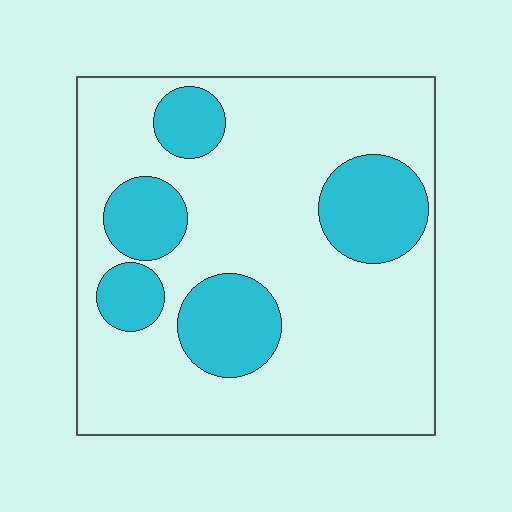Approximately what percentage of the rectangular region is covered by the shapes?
Approximately 25%.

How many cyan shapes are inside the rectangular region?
5.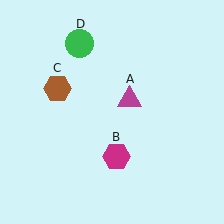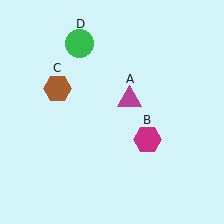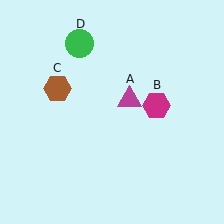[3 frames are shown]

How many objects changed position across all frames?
1 object changed position: magenta hexagon (object B).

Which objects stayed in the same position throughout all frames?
Magenta triangle (object A) and brown hexagon (object C) and green circle (object D) remained stationary.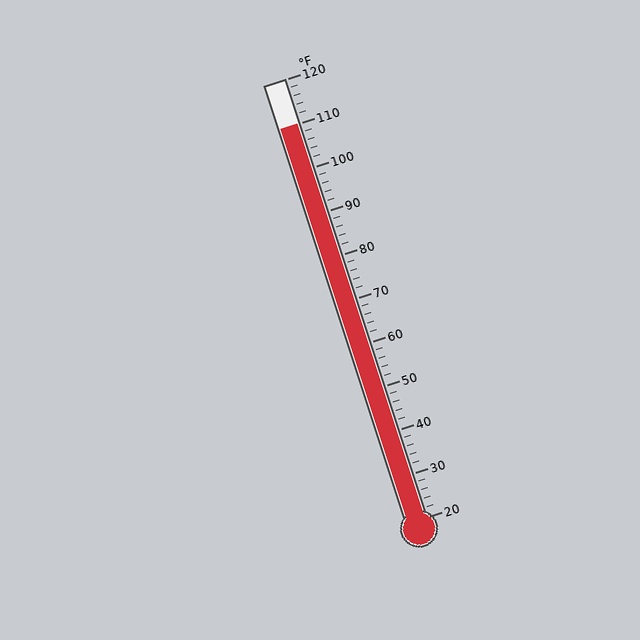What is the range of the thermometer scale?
The thermometer scale ranges from 20°F to 120°F.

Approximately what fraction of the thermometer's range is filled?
The thermometer is filled to approximately 90% of its range.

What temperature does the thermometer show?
The thermometer shows approximately 110°F.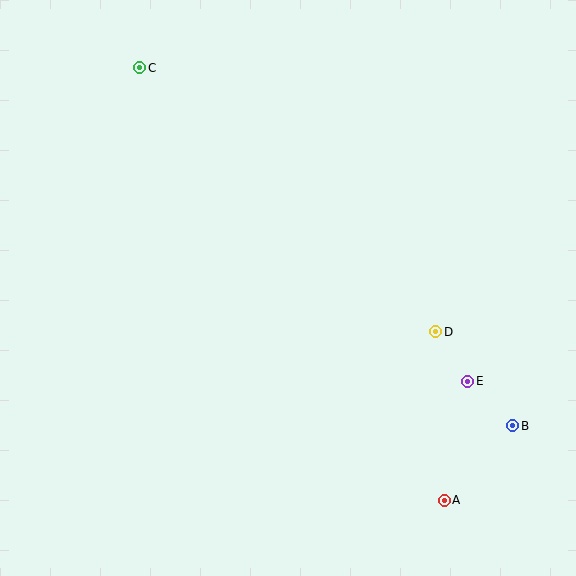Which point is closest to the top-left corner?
Point C is closest to the top-left corner.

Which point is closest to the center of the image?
Point D at (436, 332) is closest to the center.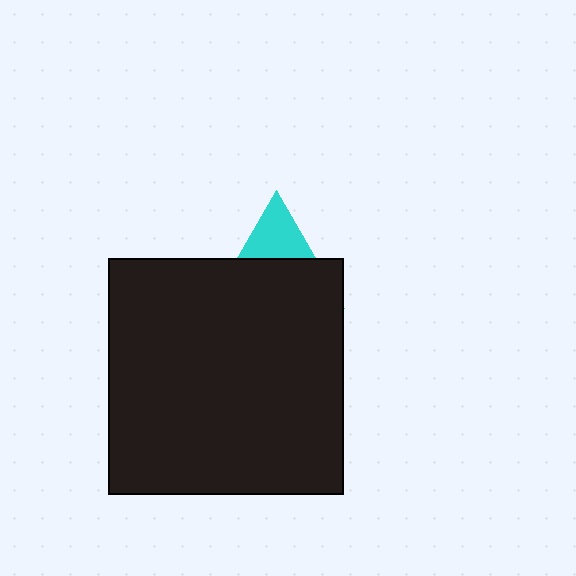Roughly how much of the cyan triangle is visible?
A small part of it is visible (roughly 32%).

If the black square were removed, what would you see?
You would see the complete cyan triangle.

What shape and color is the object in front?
The object in front is a black square.